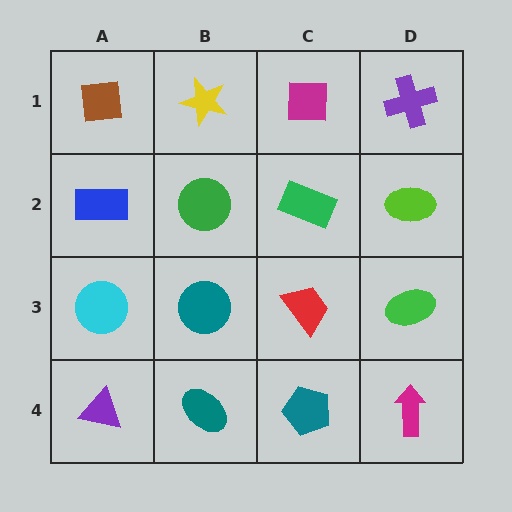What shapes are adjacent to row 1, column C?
A green rectangle (row 2, column C), a yellow star (row 1, column B), a purple cross (row 1, column D).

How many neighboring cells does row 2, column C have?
4.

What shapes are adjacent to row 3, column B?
A green circle (row 2, column B), a teal ellipse (row 4, column B), a cyan circle (row 3, column A), a red trapezoid (row 3, column C).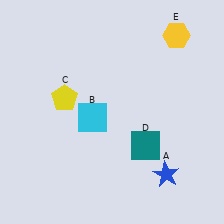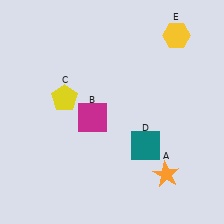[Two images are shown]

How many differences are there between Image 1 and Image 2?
There are 2 differences between the two images.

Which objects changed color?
A changed from blue to orange. B changed from cyan to magenta.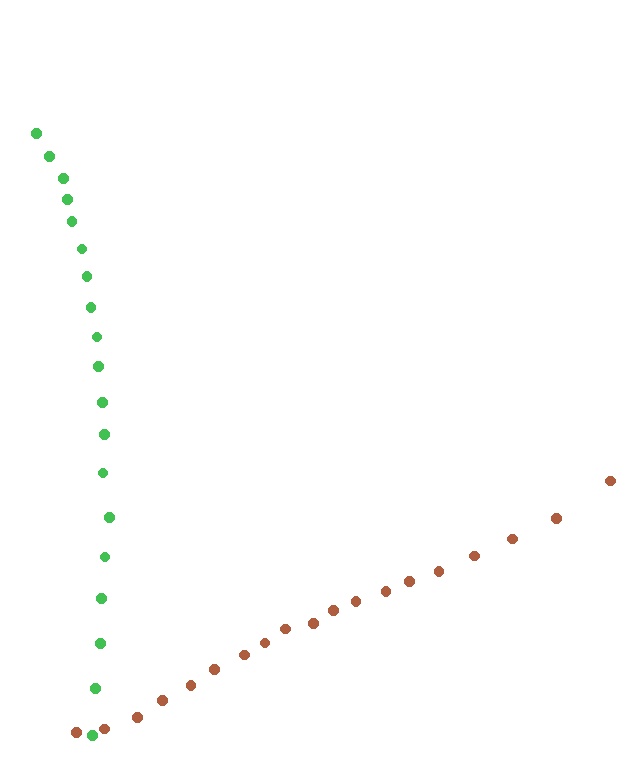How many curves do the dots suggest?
There are 2 distinct paths.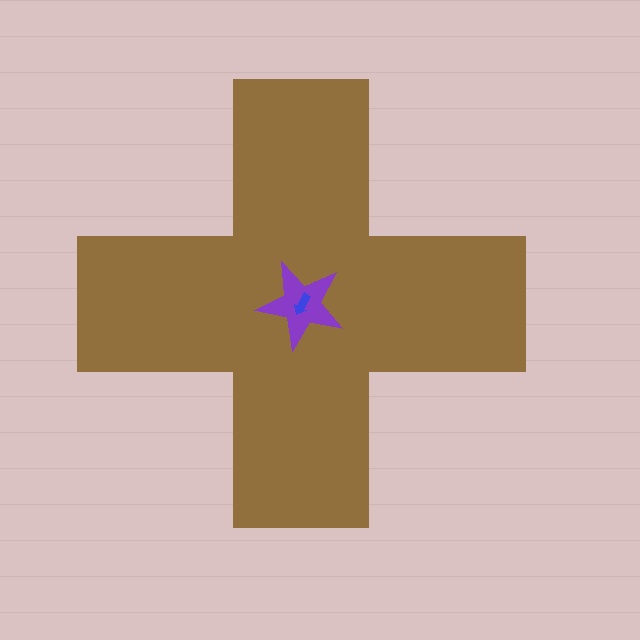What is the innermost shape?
The blue arrow.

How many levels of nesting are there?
3.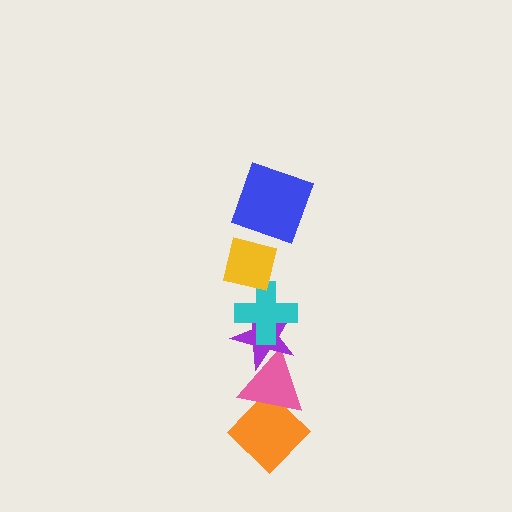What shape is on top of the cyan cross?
The yellow square is on top of the cyan cross.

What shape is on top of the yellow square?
The blue square is on top of the yellow square.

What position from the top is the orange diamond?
The orange diamond is 6th from the top.